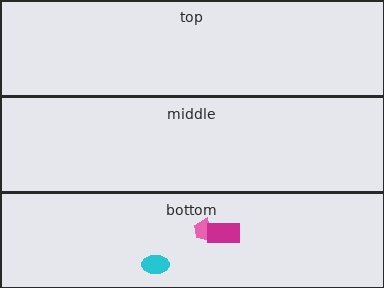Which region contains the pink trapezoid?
The bottom region.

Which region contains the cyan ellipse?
The bottom region.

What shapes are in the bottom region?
The pink trapezoid, the magenta rectangle, the cyan ellipse.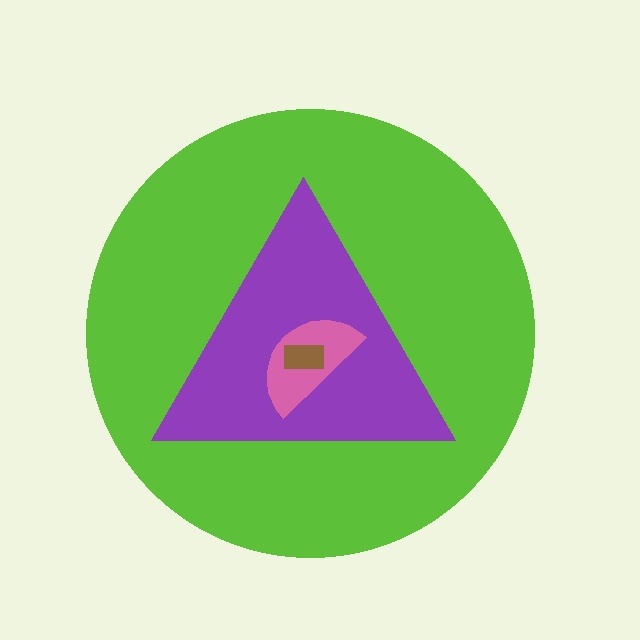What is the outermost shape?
The lime circle.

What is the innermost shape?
The brown rectangle.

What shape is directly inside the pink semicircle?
The brown rectangle.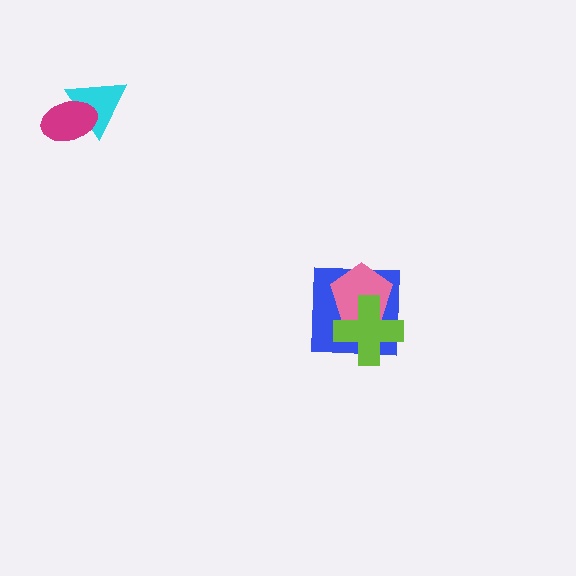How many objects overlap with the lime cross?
2 objects overlap with the lime cross.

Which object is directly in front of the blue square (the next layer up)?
The pink pentagon is directly in front of the blue square.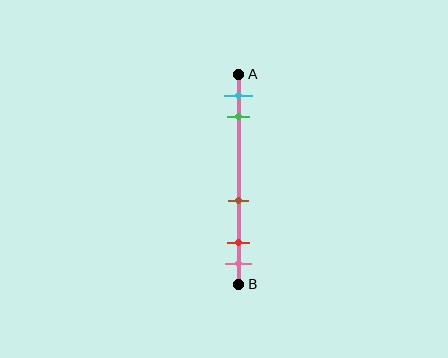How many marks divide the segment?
There are 5 marks dividing the segment.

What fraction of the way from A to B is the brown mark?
The brown mark is approximately 60% (0.6) of the way from A to B.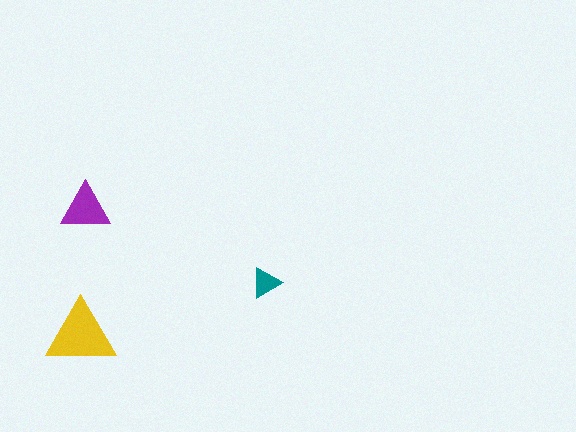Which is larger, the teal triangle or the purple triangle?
The purple one.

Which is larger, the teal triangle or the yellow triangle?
The yellow one.